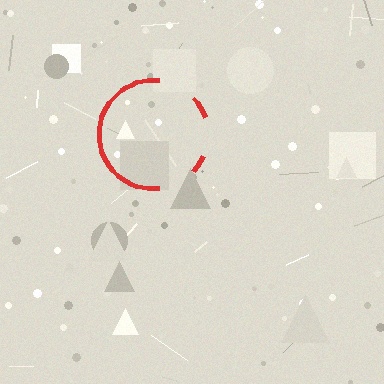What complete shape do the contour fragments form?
The contour fragments form a circle.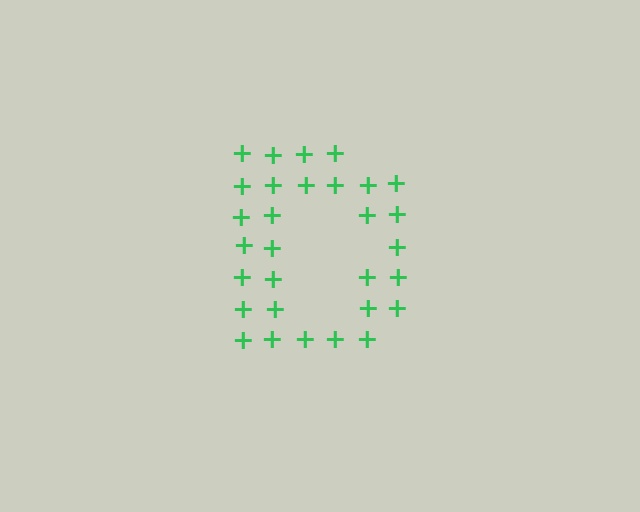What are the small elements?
The small elements are plus signs.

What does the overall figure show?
The overall figure shows the letter D.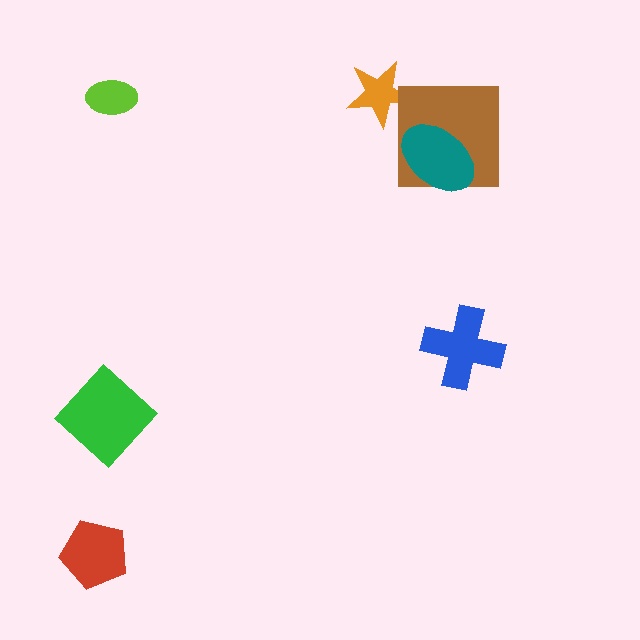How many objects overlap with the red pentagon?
0 objects overlap with the red pentagon.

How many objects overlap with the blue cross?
0 objects overlap with the blue cross.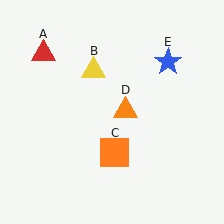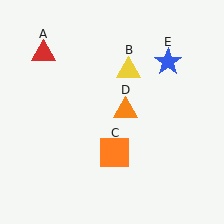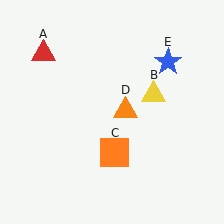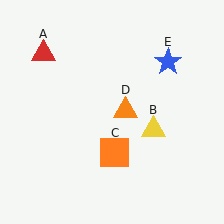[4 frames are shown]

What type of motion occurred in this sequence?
The yellow triangle (object B) rotated clockwise around the center of the scene.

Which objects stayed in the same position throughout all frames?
Red triangle (object A) and orange square (object C) and orange triangle (object D) and blue star (object E) remained stationary.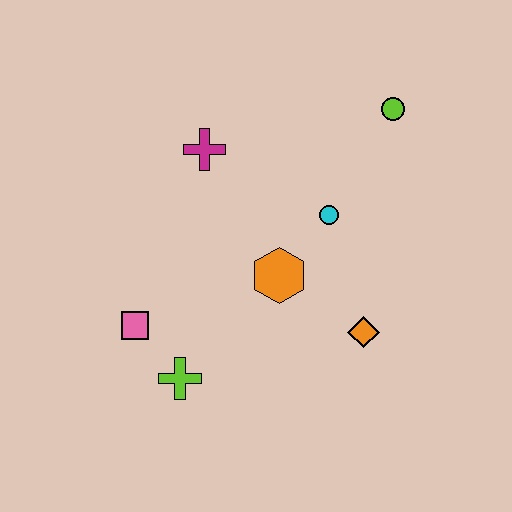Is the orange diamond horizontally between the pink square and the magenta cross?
No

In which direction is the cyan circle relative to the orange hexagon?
The cyan circle is above the orange hexagon.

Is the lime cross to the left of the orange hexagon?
Yes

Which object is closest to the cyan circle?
The orange hexagon is closest to the cyan circle.